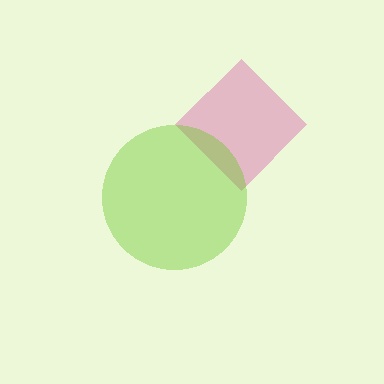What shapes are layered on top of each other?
The layered shapes are: a pink diamond, a lime circle.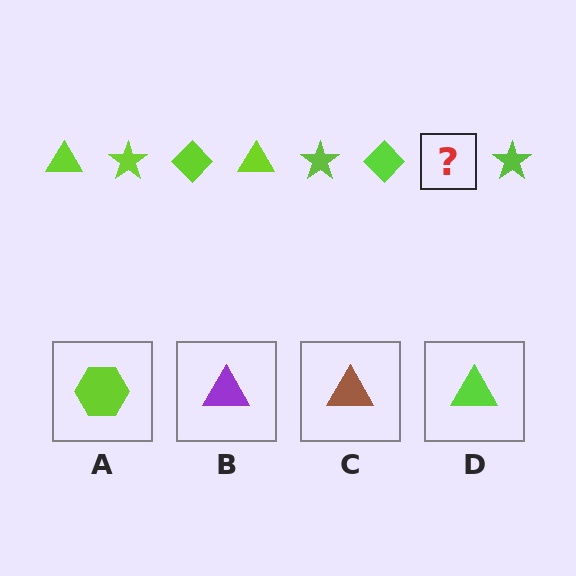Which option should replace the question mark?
Option D.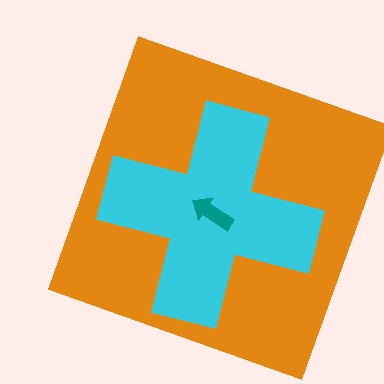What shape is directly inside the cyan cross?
The teal arrow.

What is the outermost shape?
The orange square.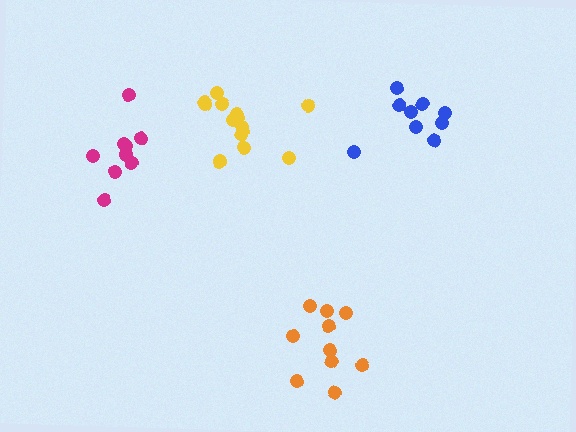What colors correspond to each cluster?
The clusters are colored: blue, orange, yellow, magenta.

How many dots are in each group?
Group 1: 9 dots, Group 2: 10 dots, Group 3: 14 dots, Group 4: 9 dots (42 total).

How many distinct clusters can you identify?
There are 4 distinct clusters.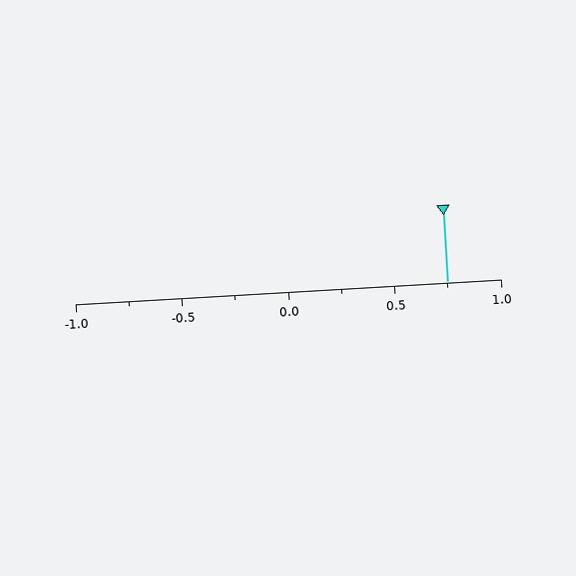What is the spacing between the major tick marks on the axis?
The major ticks are spaced 0.5 apart.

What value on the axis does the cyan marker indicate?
The marker indicates approximately 0.75.